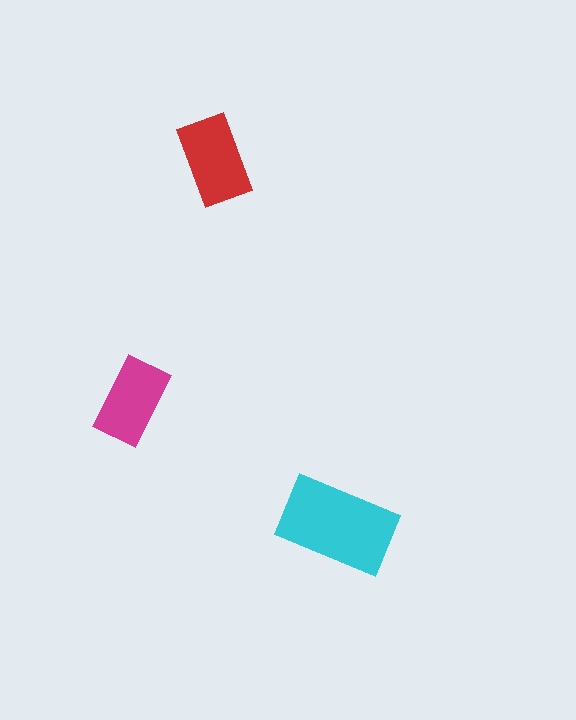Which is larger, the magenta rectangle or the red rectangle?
The red one.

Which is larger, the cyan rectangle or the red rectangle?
The cyan one.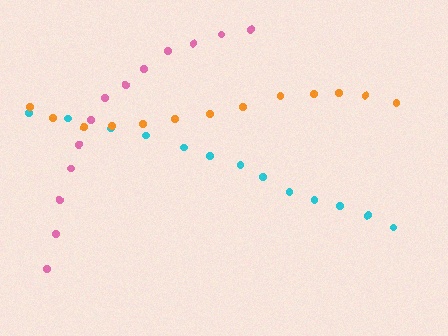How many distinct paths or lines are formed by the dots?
There are 3 distinct paths.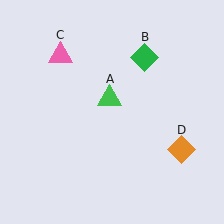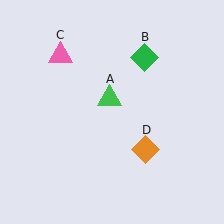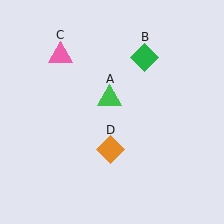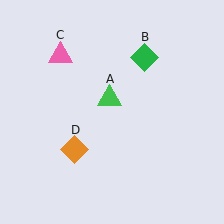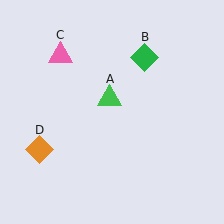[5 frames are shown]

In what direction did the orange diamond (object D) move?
The orange diamond (object D) moved left.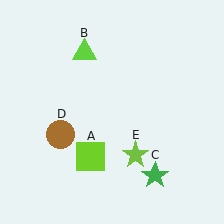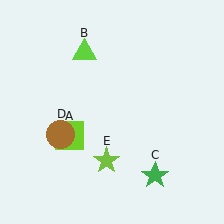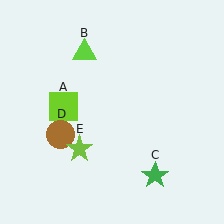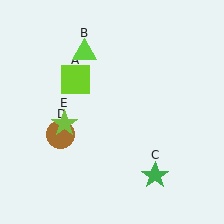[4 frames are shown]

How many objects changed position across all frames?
2 objects changed position: lime square (object A), lime star (object E).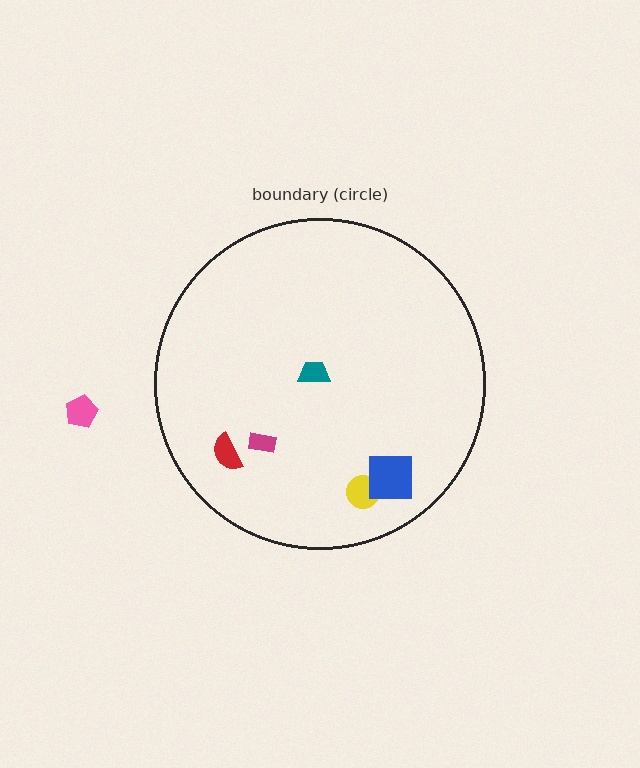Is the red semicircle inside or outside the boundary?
Inside.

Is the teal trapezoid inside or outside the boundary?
Inside.